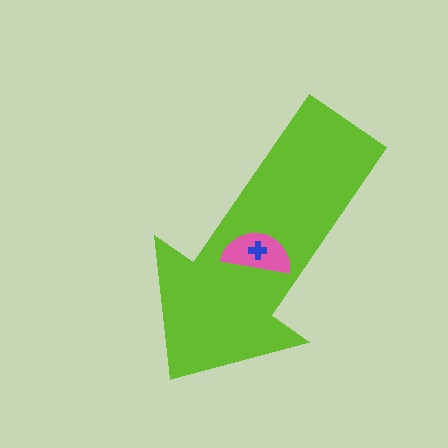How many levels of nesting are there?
3.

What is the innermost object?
The blue cross.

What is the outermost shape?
The lime arrow.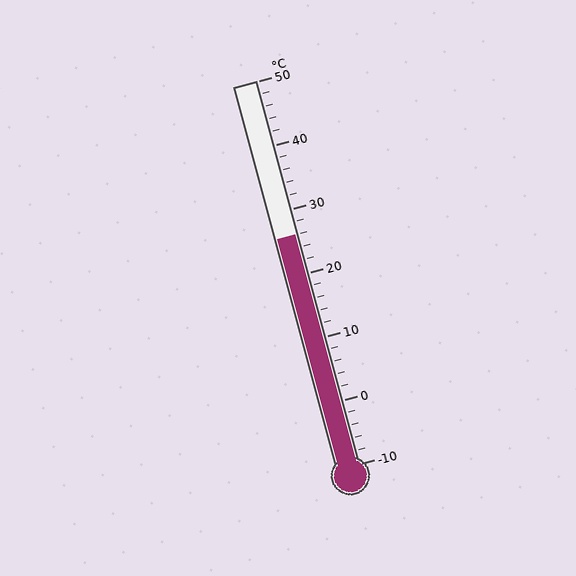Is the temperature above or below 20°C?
The temperature is above 20°C.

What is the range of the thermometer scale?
The thermometer scale ranges from -10°C to 50°C.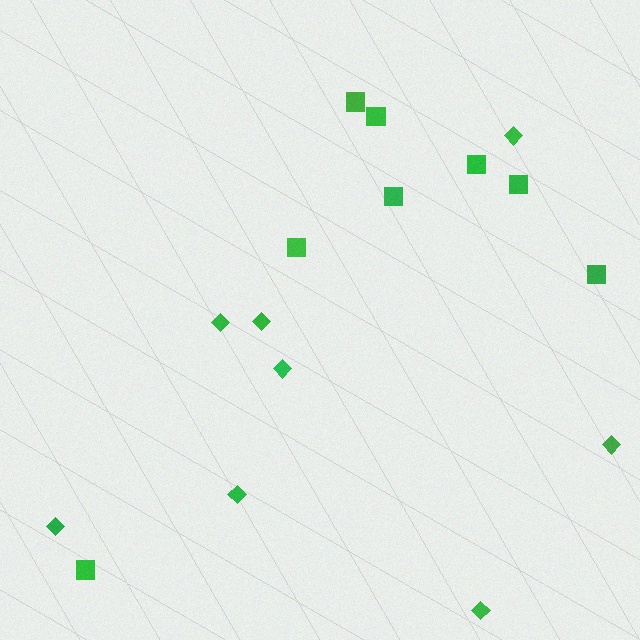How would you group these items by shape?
There are 2 groups: one group of diamonds (8) and one group of squares (8).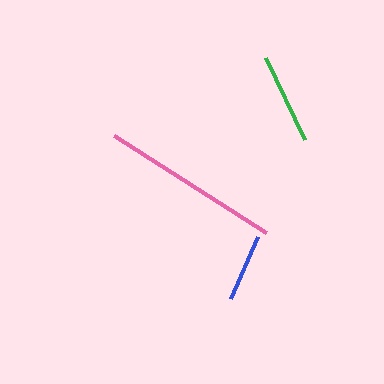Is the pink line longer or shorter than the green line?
The pink line is longer than the green line.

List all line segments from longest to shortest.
From longest to shortest: pink, green, blue.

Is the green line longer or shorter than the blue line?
The green line is longer than the blue line.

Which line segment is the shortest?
The blue line is the shortest at approximately 68 pixels.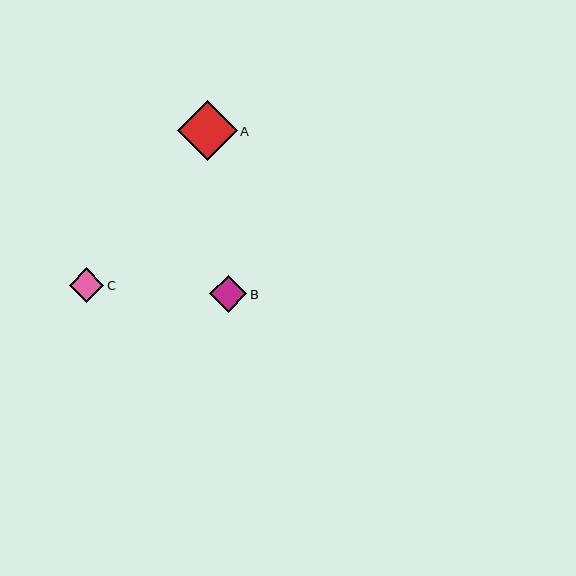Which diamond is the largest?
Diamond A is the largest with a size of approximately 60 pixels.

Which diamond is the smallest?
Diamond C is the smallest with a size of approximately 35 pixels.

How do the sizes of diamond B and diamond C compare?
Diamond B and diamond C are approximately the same size.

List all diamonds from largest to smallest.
From largest to smallest: A, B, C.